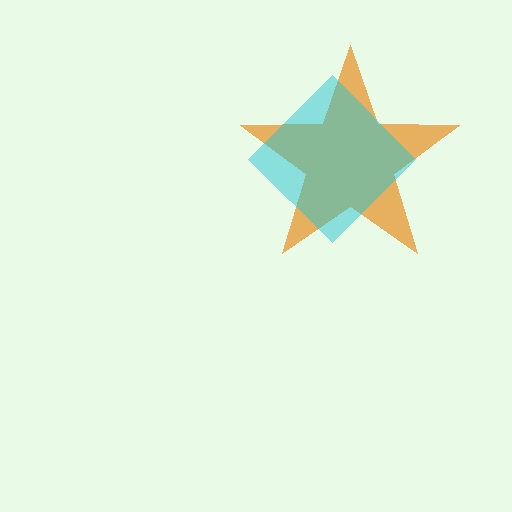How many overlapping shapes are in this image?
There are 2 overlapping shapes in the image.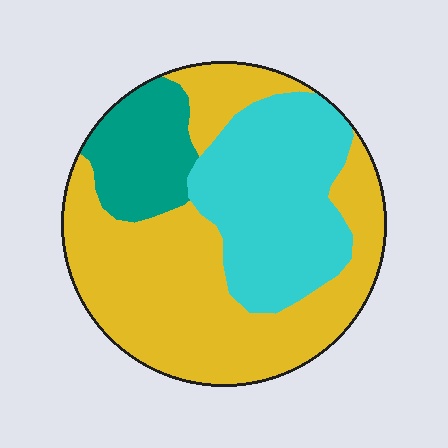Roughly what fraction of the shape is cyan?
Cyan takes up between a sixth and a third of the shape.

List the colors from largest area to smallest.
From largest to smallest: yellow, cyan, teal.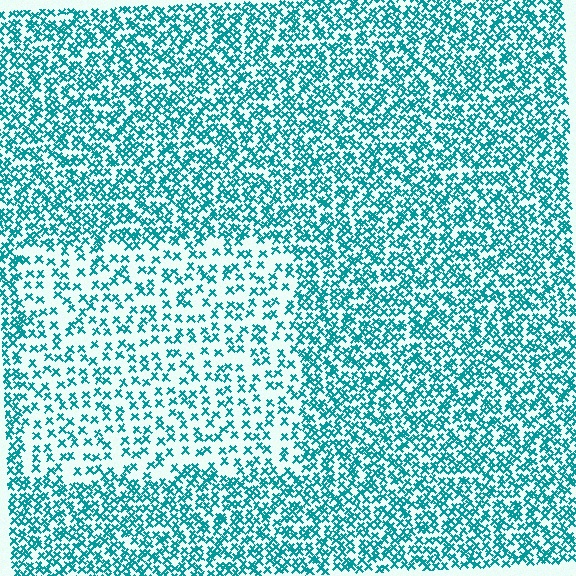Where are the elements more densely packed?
The elements are more densely packed outside the rectangle boundary.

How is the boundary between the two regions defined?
The boundary is defined by a change in element density (approximately 2.1x ratio). All elements are the same color, size, and shape.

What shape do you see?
I see a rectangle.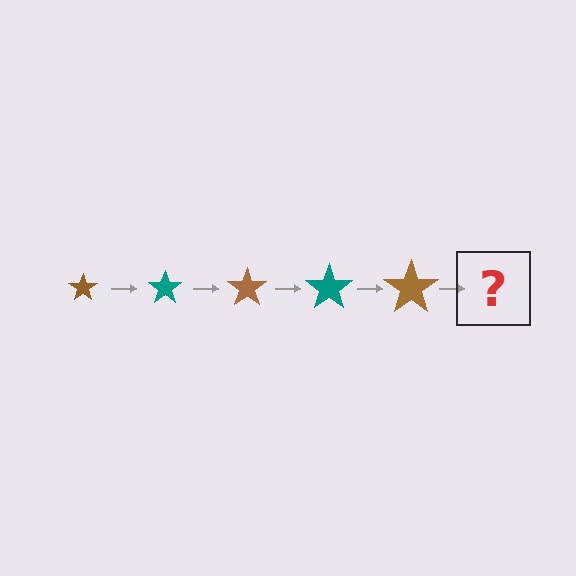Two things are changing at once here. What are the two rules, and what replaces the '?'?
The two rules are that the star grows larger each step and the color cycles through brown and teal. The '?' should be a teal star, larger than the previous one.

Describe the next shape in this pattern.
It should be a teal star, larger than the previous one.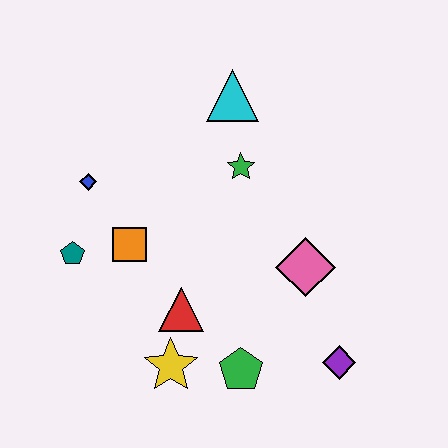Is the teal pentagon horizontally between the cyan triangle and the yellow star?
No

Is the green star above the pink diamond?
Yes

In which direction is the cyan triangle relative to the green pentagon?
The cyan triangle is above the green pentagon.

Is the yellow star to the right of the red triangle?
No